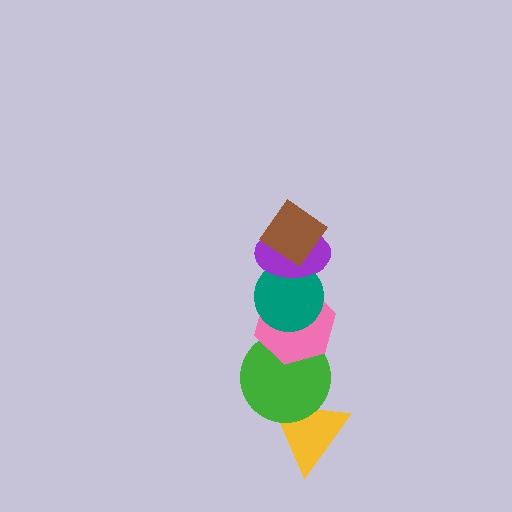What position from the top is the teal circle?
The teal circle is 3rd from the top.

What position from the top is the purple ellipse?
The purple ellipse is 2nd from the top.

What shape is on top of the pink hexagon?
The teal circle is on top of the pink hexagon.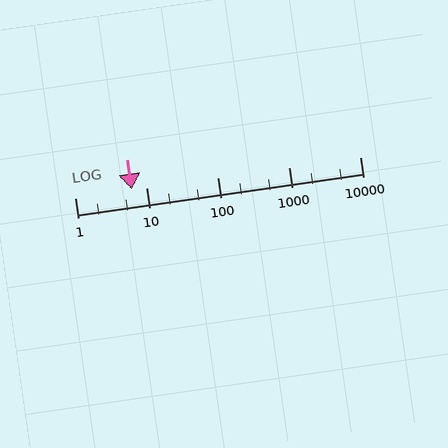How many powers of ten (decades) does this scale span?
The scale spans 4 decades, from 1 to 10000.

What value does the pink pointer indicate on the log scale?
The pointer indicates approximately 6.2.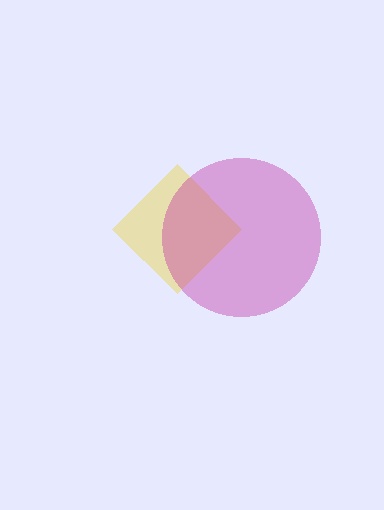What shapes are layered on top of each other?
The layered shapes are: a yellow diamond, a magenta circle.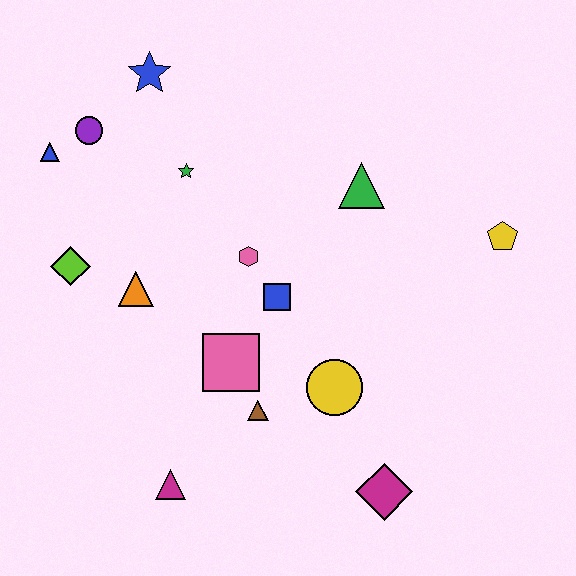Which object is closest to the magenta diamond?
The yellow circle is closest to the magenta diamond.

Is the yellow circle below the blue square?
Yes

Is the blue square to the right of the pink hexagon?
Yes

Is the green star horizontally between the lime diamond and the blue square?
Yes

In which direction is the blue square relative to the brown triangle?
The blue square is above the brown triangle.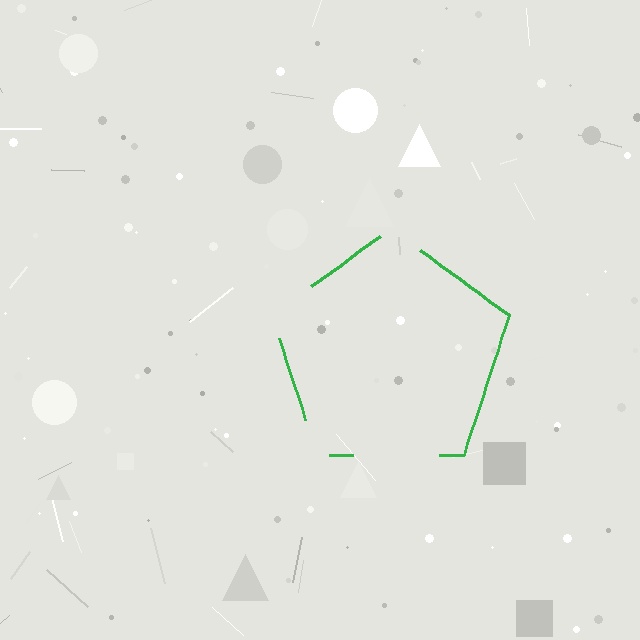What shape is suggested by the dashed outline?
The dashed outline suggests a pentagon.